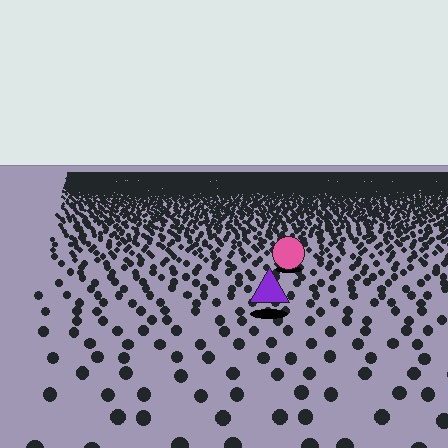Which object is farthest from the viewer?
The pink circle is farthest from the viewer. It appears smaller and the ground texture around it is denser.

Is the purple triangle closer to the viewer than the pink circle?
Yes. The purple triangle is closer — you can tell from the texture gradient: the ground texture is coarser near it.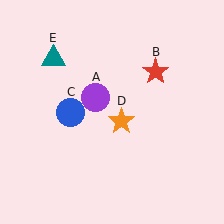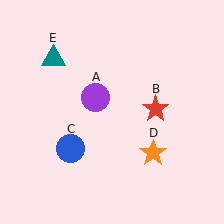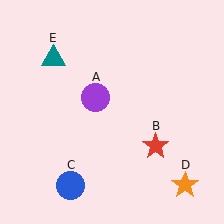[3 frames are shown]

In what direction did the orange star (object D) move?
The orange star (object D) moved down and to the right.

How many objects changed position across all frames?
3 objects changed position: red star (object B), blue circle (object C), orange star (object D).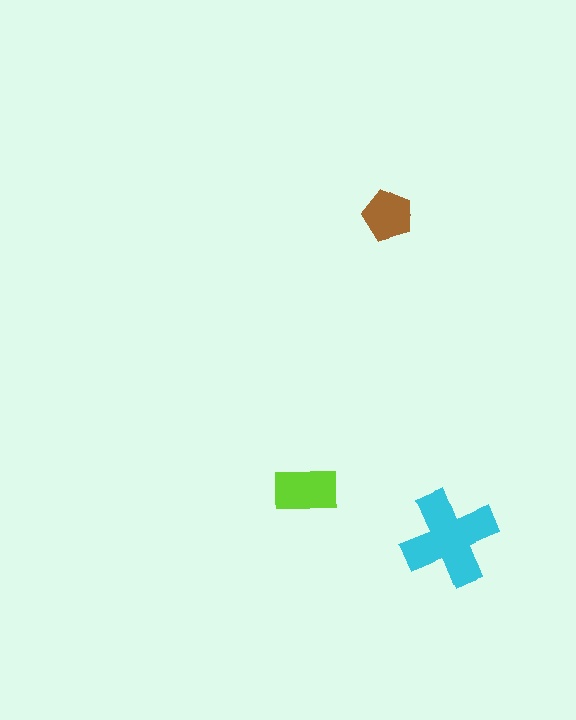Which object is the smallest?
The brown pentagon.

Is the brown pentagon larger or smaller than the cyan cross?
Smaller.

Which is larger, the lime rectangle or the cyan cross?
The cyan cross.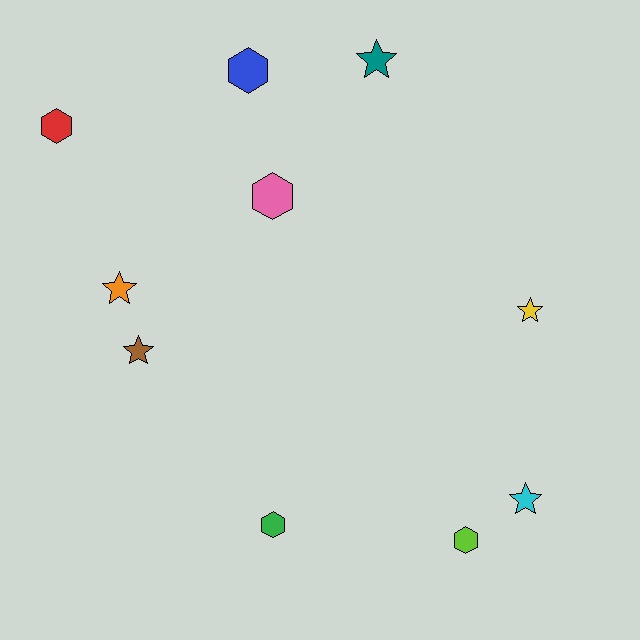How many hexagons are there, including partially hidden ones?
There are 5 hexagons.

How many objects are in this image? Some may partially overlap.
There are 10 objects.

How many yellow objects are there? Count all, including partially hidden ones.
There is 1 yellow object.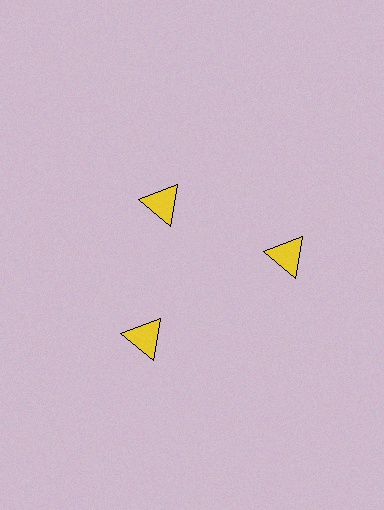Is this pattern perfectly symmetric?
No. The 3 yellow triangles are arranged in a ring, but one element near the 11 o'clock position is pulled inward toward the center, breaking the 3-fold rotational symmetry.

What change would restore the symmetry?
The symmetry would be restored by moving it outward, back onto the ring so that all 3 triangles sit at equal angles and equal distance from the center.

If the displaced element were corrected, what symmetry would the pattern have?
It would have 3-fold rotational symmetry — the pattern would map onto itself every 120 degrees.